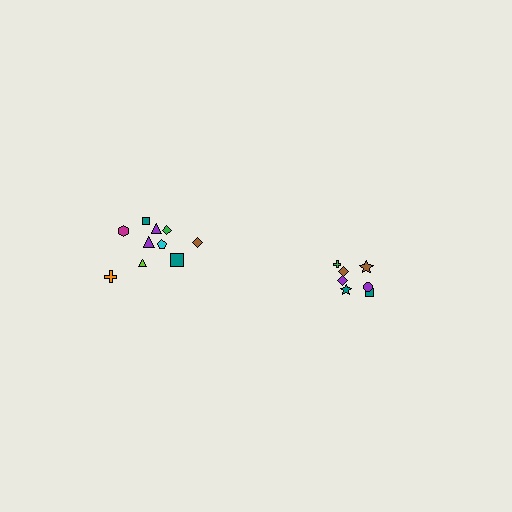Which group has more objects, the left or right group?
The left group.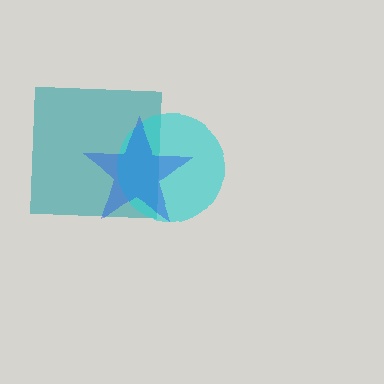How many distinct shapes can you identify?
There are 3 distinct shapes: a teal square, a cyan circle, a blue star.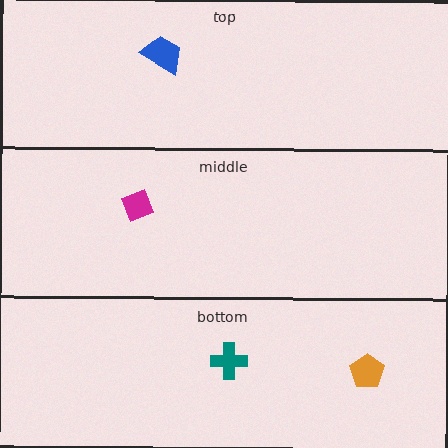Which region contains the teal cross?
The bottom region.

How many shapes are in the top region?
1.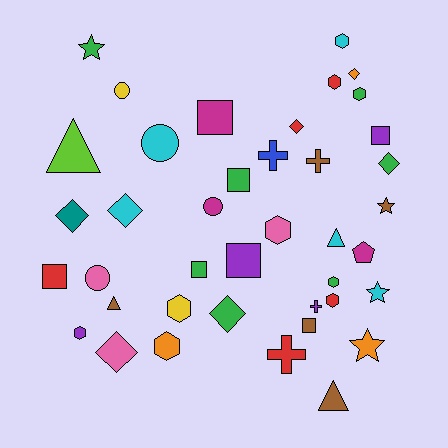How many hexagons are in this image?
There are 9 hexagons.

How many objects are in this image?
There are 40 objects.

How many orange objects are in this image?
There are 3 orange objects.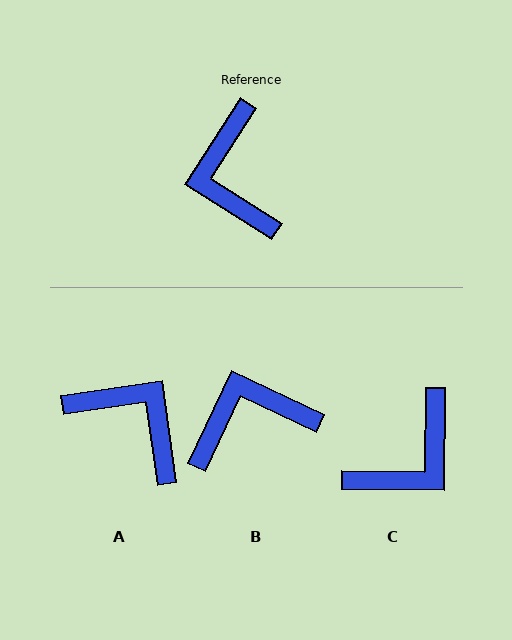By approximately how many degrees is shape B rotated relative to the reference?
Approximately 83 degrees clockwise.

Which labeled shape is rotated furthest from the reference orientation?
A, about 139 degrees away.